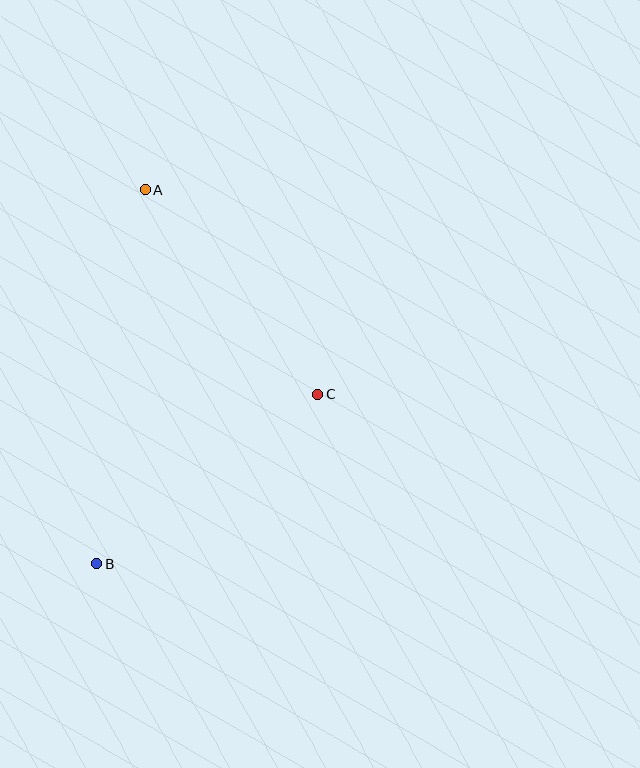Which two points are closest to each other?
Points A and C are closest to each other.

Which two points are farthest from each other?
Points A and B are farthest from each other.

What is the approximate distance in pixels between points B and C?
The distance between B and C is approximately 279 pixels.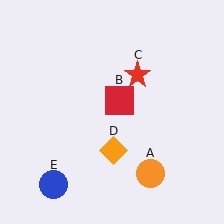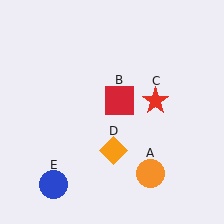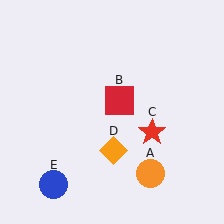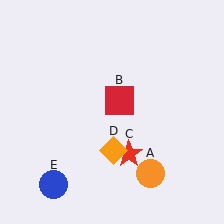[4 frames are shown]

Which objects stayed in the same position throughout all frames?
Orange circle (object A) and red square (object B) and orange diamond (object D) and blue circle (object E) remained stationary.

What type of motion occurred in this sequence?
The red star (object C) rotated clockwise around the center of the scene.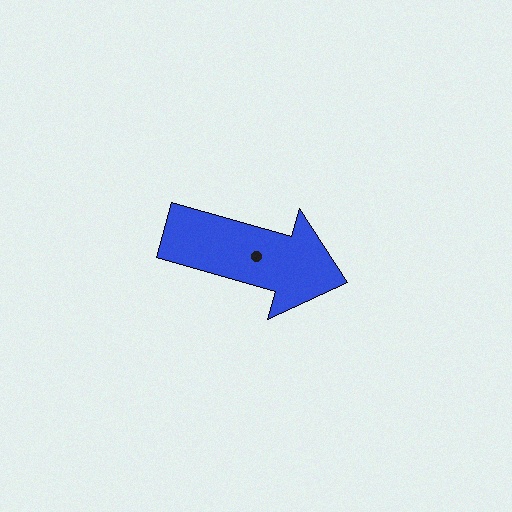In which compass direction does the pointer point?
East.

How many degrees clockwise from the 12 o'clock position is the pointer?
Approximately 106 degrees.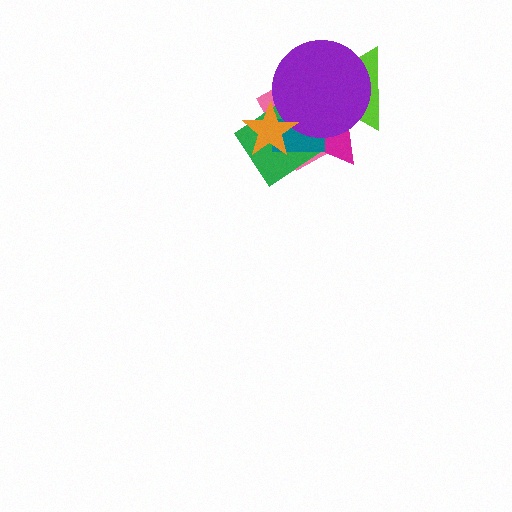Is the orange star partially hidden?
No, no other shape covers it.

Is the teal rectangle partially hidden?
Yes, it is partially covered by another shape.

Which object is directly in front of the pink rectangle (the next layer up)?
The green diamond is directly in front of the pink rectangle.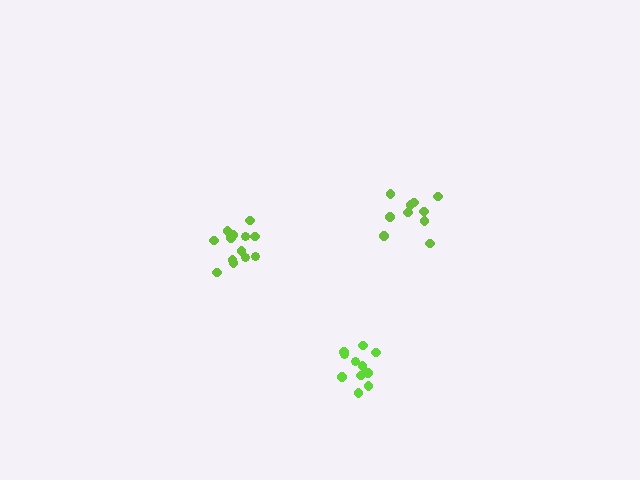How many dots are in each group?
Group 1: 10 dots, Group 2: 13 dots, Group 3: 11 dots (34 total).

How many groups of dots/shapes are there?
There are 3 groups.